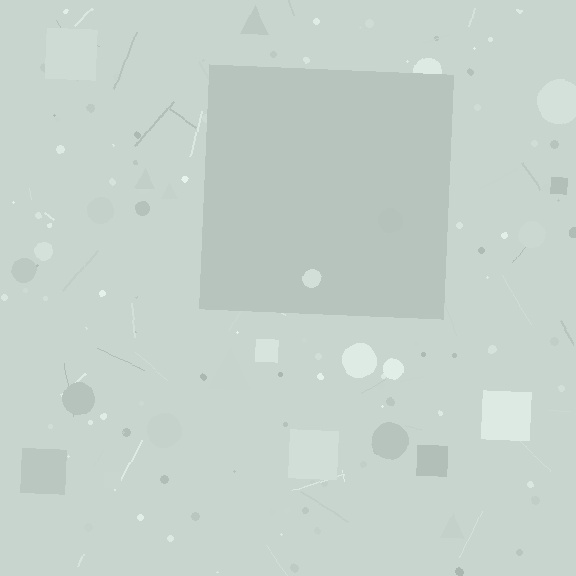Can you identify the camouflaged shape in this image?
The camouflaged shape is a square.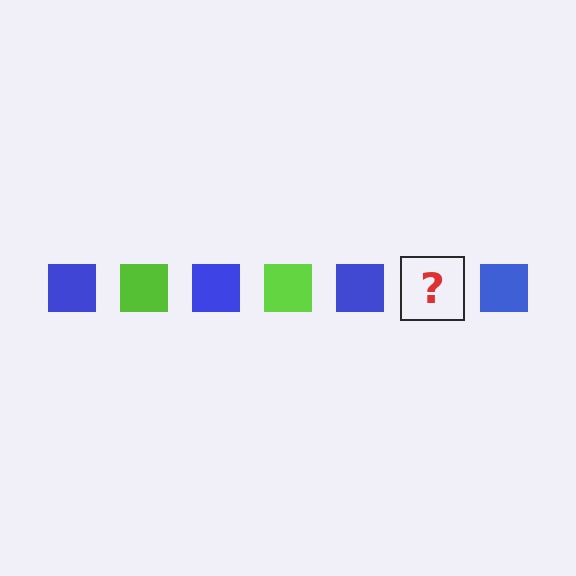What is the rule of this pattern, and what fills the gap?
The rule is that the pattern cycles through blue, lime squares. The gap should be filled with a lime square.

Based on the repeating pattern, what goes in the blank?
The blank should be a lime square.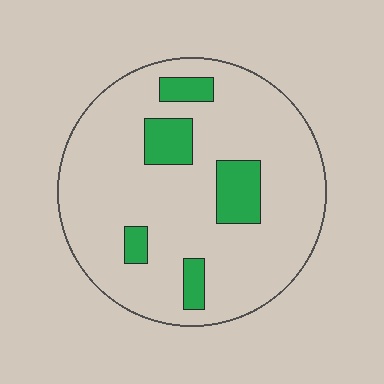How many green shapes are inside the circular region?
5.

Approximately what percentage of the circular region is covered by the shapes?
Approximately 15%.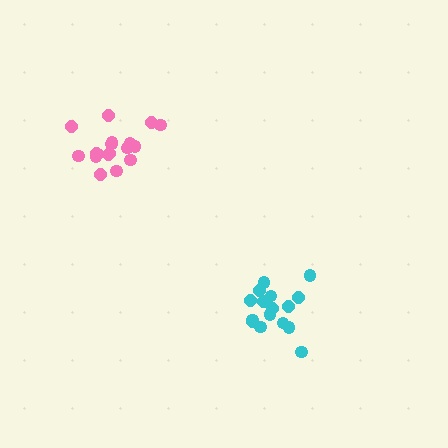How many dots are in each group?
Group 1: 16 dots, Group 2: 18 dots (34 total).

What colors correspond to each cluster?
The clusters are colored: cyan, pink.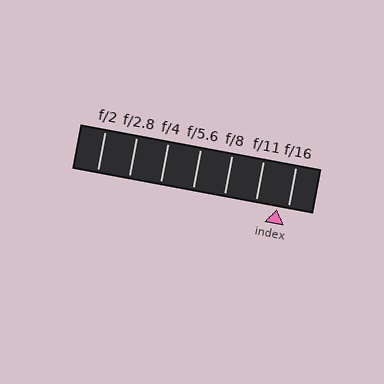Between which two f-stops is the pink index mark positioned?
The index mark is between f/11 and f/16.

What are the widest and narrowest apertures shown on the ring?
The widest aperture shown is f/2 and the narrowest is f/16.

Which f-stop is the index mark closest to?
The index mark is closest to f/16.